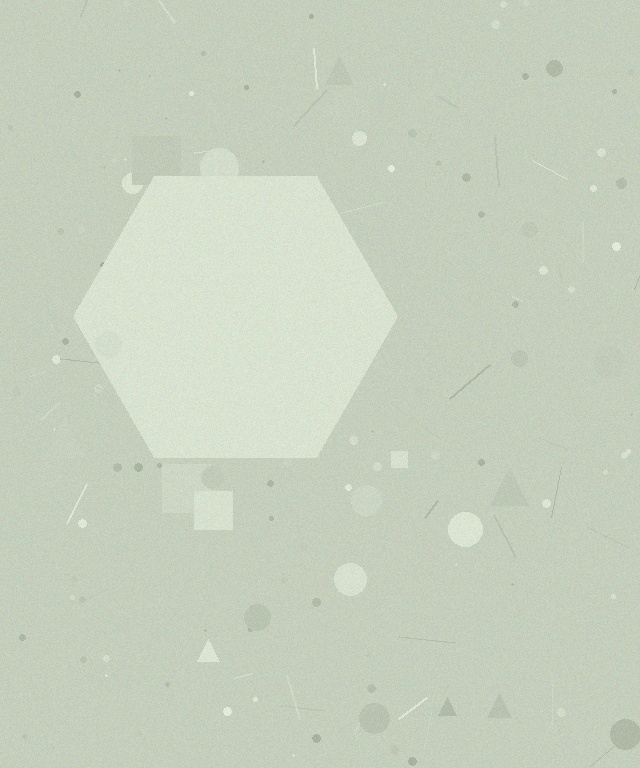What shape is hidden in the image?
A hexagon is hidden in the image.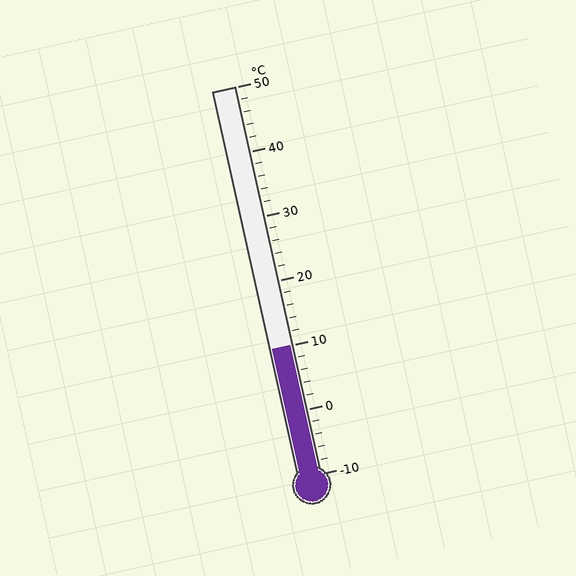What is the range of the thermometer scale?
The thermometer scale ranges from -10°C to 50°C.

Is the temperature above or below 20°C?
The temperature is below 20°C.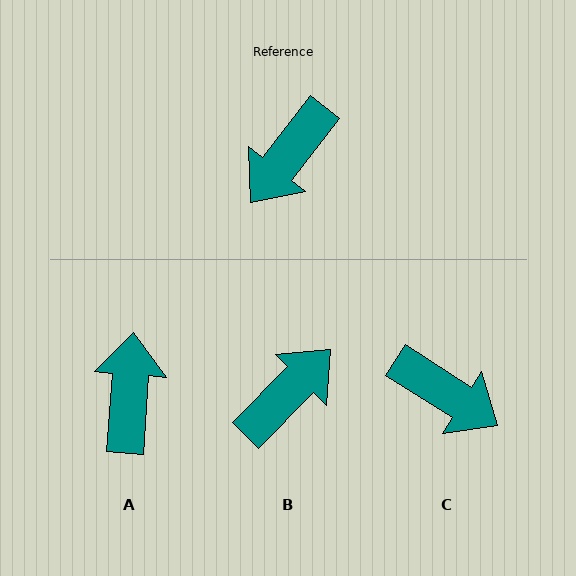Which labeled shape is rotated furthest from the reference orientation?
B, about 173 degrees away.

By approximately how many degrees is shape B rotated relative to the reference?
Approximately 173 degrees counter-clockwise.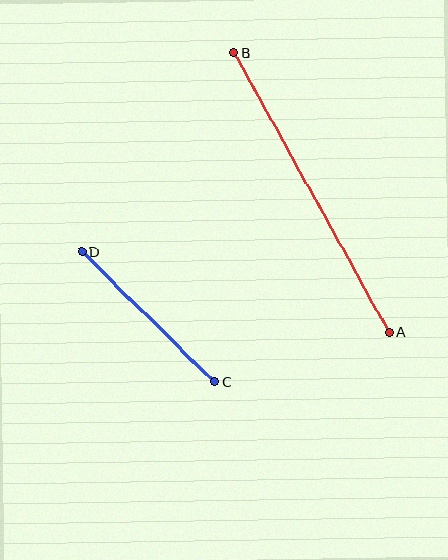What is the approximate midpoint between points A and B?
The midpoint is at approximately (312, 193) pixels.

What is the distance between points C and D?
The distance is approximately 186 pixels.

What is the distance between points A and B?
The distance is approximately 320 pixels.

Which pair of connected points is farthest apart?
Points A and B are farthest apart.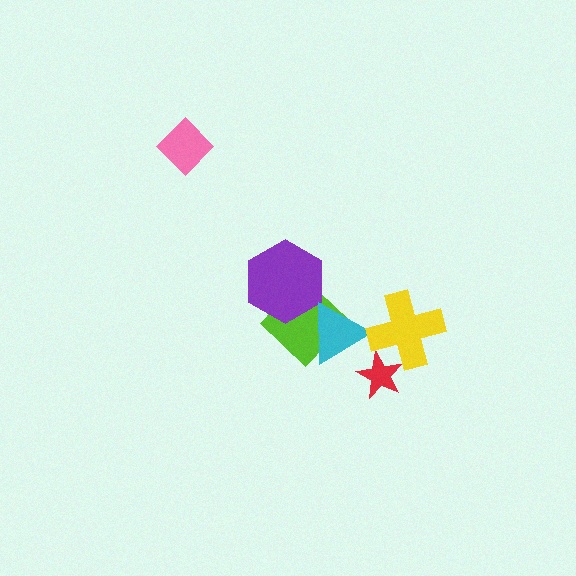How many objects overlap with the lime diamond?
2 objects overlap with the lime diamond.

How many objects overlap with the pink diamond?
0 objects overlap with the pink diamond.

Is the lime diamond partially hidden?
Yes, it is partially covered by another shape.